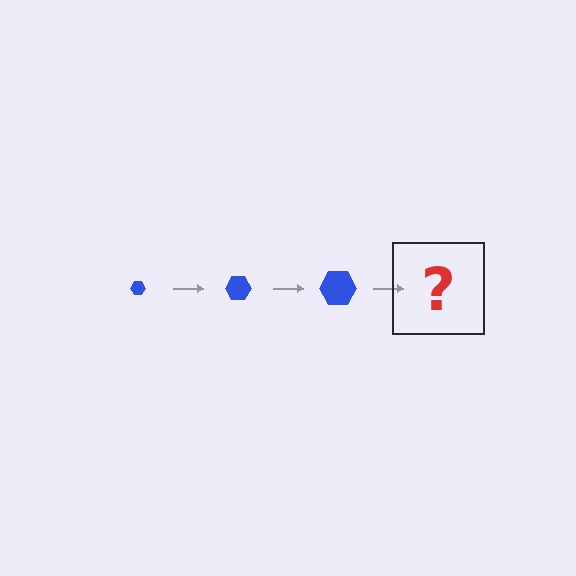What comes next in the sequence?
The next element should be a blue hexagon, larger than the previous one.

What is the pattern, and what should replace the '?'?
The pattern is that the hexagon gets progressively larger each step. The '?' should be a blue hexagon, larger than the previous one.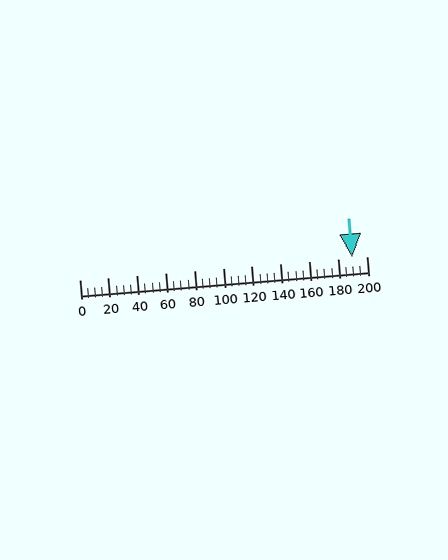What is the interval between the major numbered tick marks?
The major tick marks are spaced 20 units apart.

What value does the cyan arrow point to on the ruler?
The cyan arrow points to approximately 190.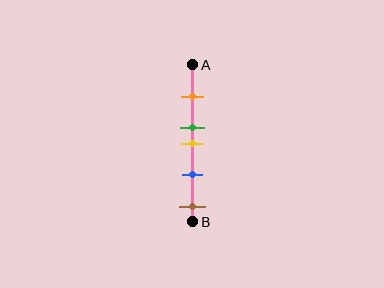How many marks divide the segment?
There are 5 marks dividing the segment.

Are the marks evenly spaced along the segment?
No, the marks are not evenly spaced.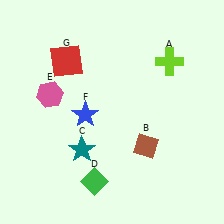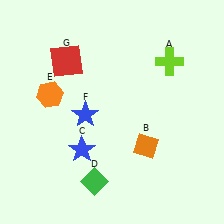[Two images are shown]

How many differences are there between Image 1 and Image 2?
There are 3 differences between the two images.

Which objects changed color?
B changed from brown to orange. C changed from teal to blue. E changed from pink to orange.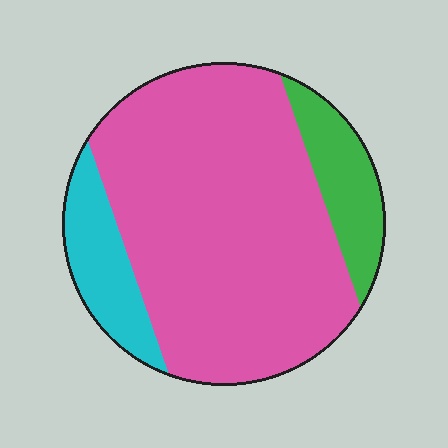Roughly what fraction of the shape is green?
Green covers about 15% of the shape.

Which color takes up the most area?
Pink, at roughly 75%.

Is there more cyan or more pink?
Pink.